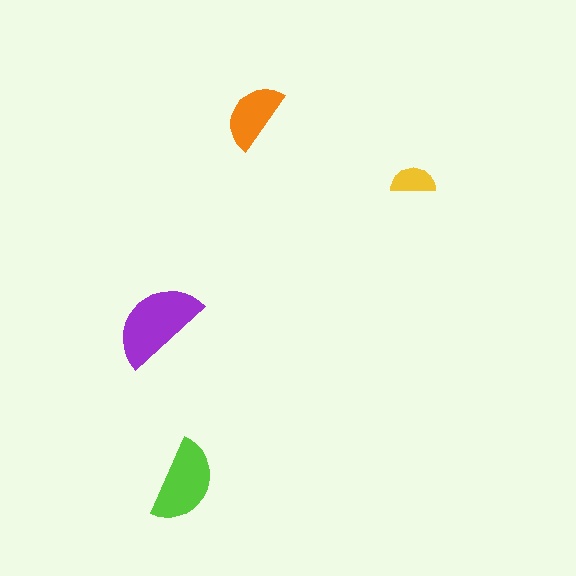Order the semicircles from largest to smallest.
the purple one, the lime one, the orange one, the yellow one.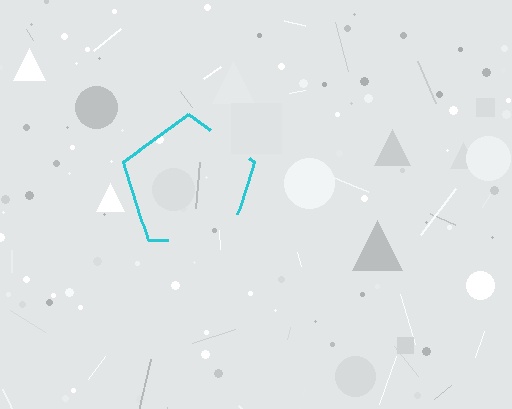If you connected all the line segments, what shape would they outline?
They would outline a pentagon.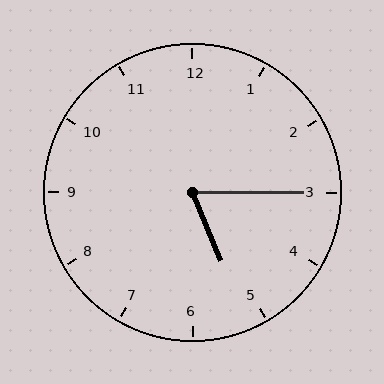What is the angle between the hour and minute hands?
Approximately 68 degrees.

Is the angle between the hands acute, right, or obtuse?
It is acute.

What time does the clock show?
5:15.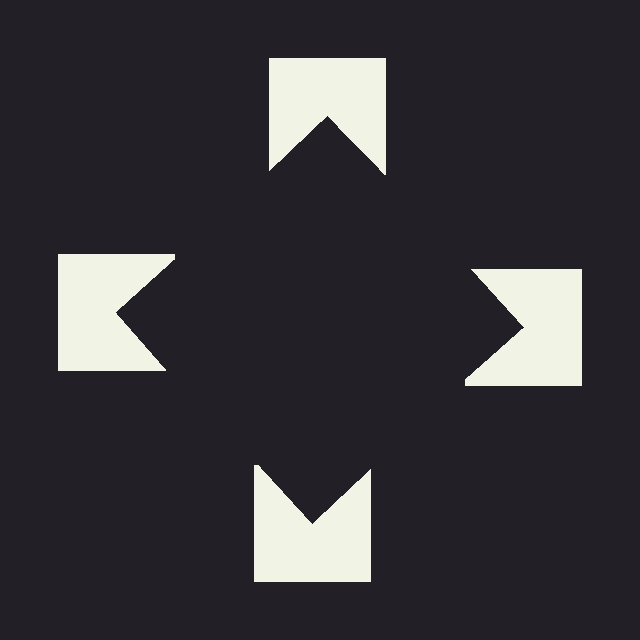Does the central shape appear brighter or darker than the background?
It typically appears slightly darker than the background, even though no actual brightness change is drawn.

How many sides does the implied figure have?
4 sides.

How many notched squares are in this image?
There are 4 — one at each vertex of the illusory square.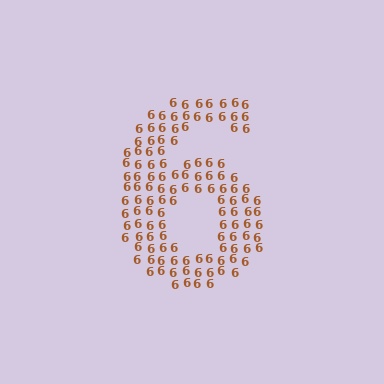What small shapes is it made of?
It is made of small digit 6's.